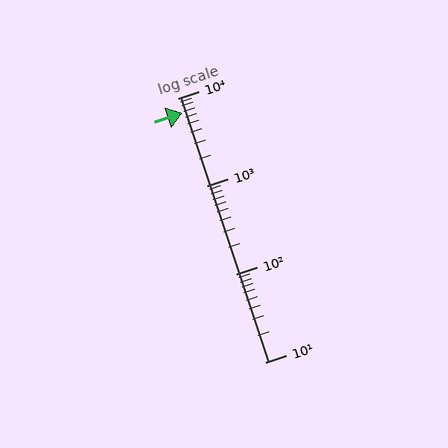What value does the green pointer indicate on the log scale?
The pointer indicates approximately 6800.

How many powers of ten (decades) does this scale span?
The scale spans 3 decades, from 10 to 10000.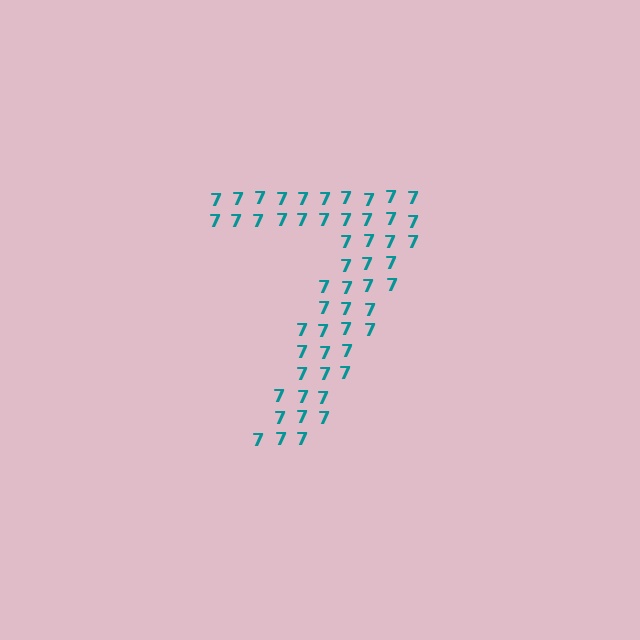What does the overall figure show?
The overall figure shows the digit 7.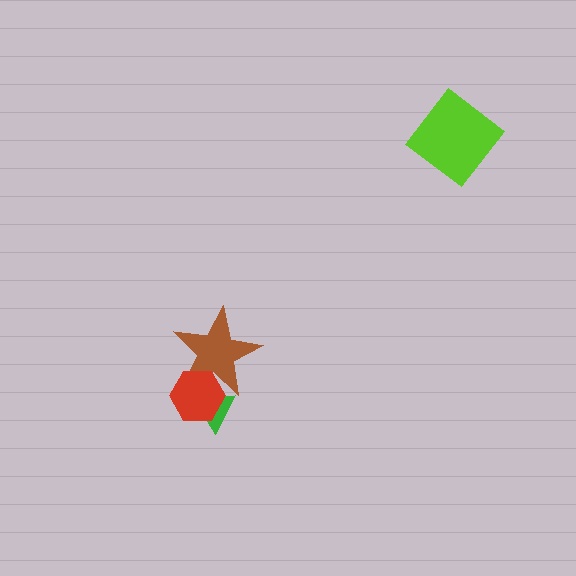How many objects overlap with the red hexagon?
2 objects overlap with the red hexagon.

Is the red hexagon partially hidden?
No, no other shape covers it.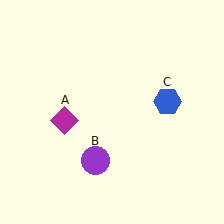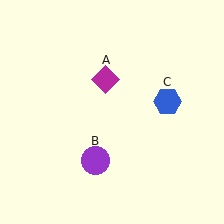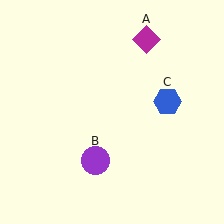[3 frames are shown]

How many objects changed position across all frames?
1 object changed position: magenta diamond (object A).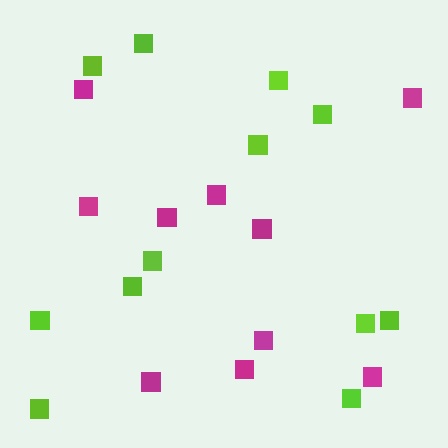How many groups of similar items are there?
There are 2 groups: one group of magenta squares (10) and one group of lime squares (12).